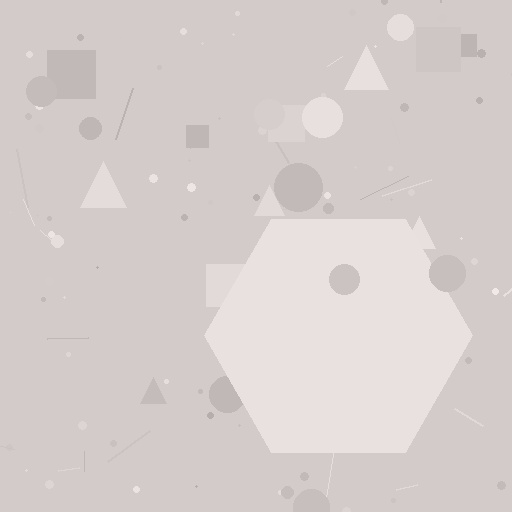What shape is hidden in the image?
A hexagon is hidden in the image.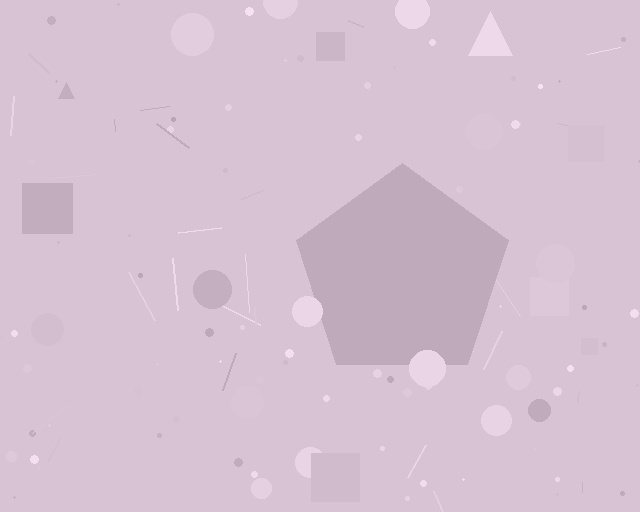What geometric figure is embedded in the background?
A pentagon is embedded in the background.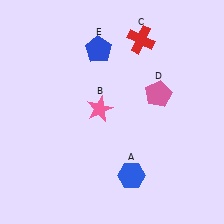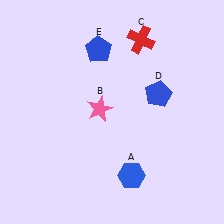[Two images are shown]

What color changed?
The pentagon (D) changed from pink in Image 1 to blue in Image 2.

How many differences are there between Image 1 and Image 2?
There is 1 difference between the two images.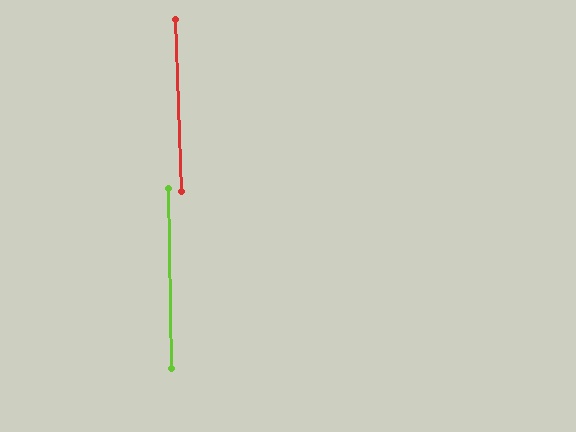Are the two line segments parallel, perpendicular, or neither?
Parallel — their directions differ by only 0.9°.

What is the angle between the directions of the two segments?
Approximately 1 degree.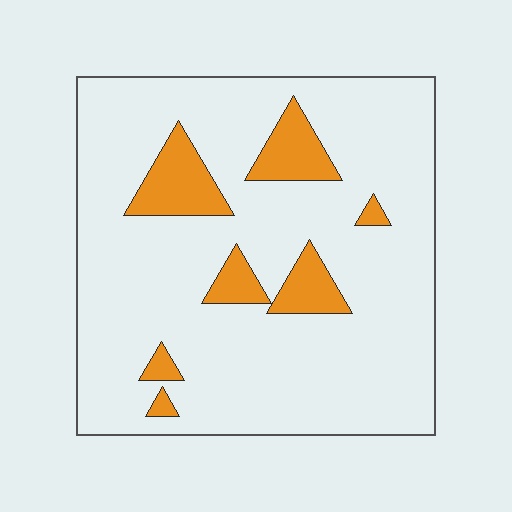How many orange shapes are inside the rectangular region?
7.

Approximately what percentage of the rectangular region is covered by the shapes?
Approximately 15%.